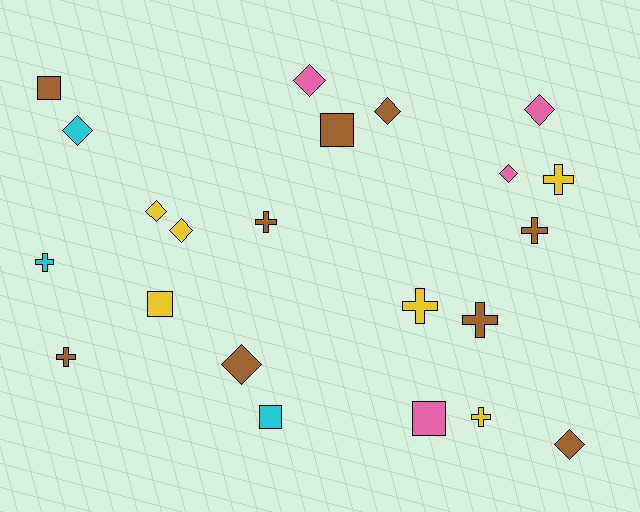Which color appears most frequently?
Brown, with 9 objects.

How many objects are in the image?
There are 22 objects.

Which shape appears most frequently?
Diamond, with 9 objects.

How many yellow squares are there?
There is 1 yellow square.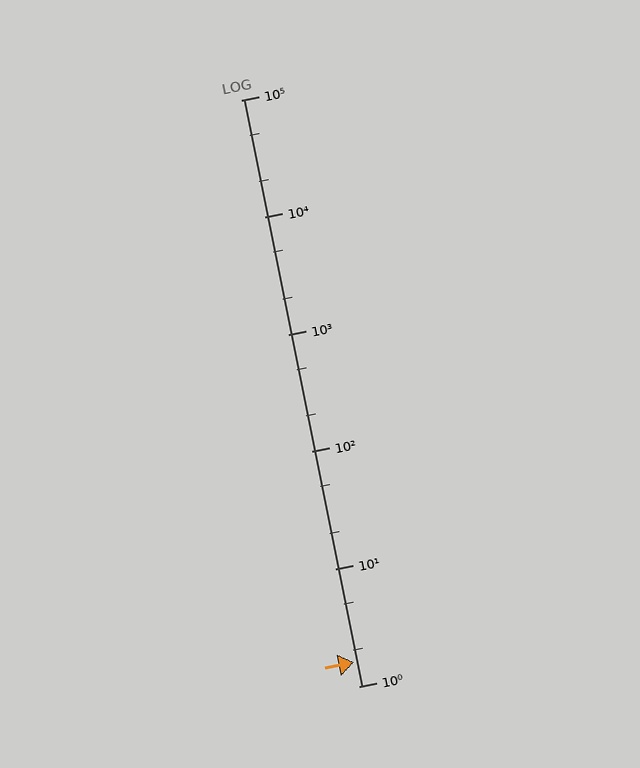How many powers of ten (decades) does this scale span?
The scale spans 5 decades, from 1 to 100000.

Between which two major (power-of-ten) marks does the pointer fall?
The pointer is between 1 and 10.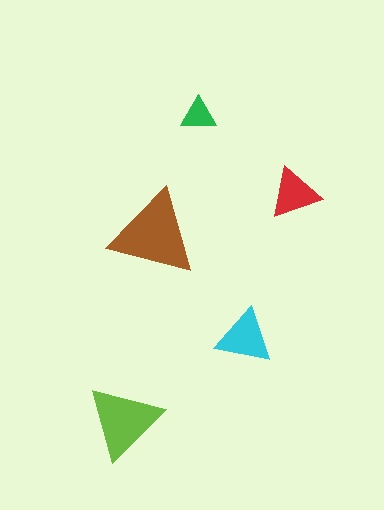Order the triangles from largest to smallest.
the brown one, the lime one, the cyan one, the red one, the green one.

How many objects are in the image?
There are 5 objects in the image.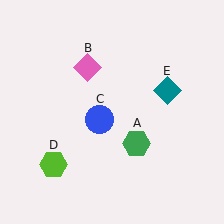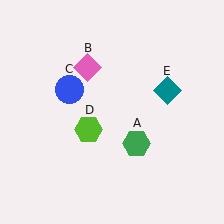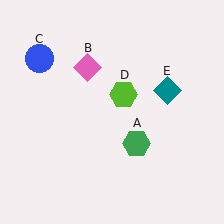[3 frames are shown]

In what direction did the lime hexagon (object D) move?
The lime hexagon (object D) moved up and to the right.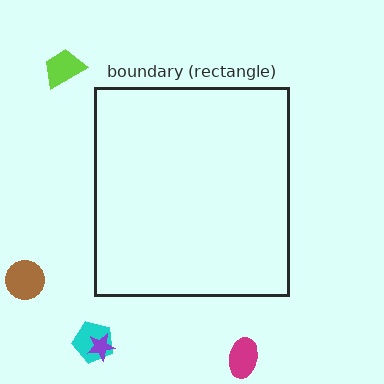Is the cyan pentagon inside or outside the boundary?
Outside.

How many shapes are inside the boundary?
0 inside, 5 outside.